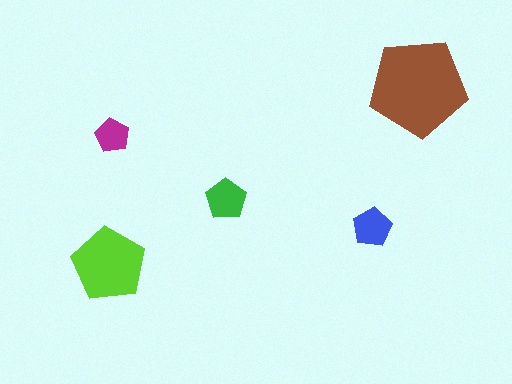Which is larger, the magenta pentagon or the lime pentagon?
The lime one.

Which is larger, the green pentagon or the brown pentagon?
The brown one.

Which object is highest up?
The brown pentagon is topmost.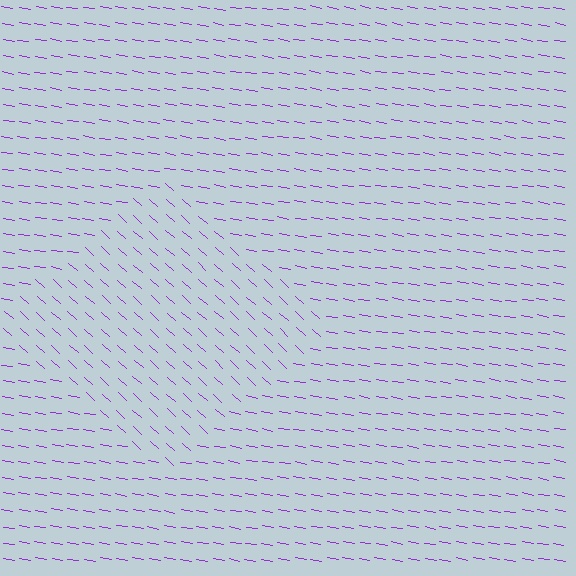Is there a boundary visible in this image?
Yes, there is a texture boundary formed by a change in line orientation.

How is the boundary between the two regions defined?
The boundary is defined purely by a change in line orientation (approximately 32 degrees difference). All lines are the same color and thickness.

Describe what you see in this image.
The image is filled with small purple line segments. A diamond region in the image has lines oriented differently from the surrounding lines, creating a visible texture boundary.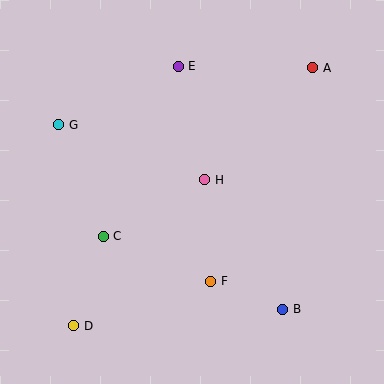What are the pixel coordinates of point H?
Point H is at (205, 180).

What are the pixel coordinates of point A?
Point A is at (313, 68).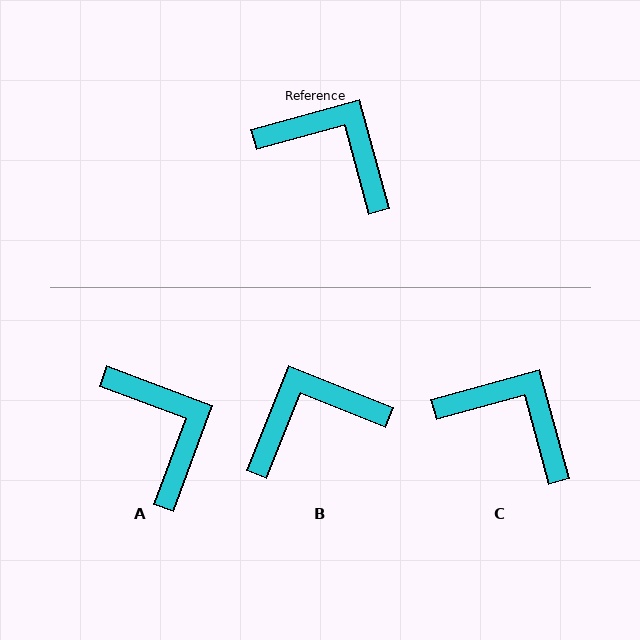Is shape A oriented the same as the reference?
No, it is off by about 36 degrees.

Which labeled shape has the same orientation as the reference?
C.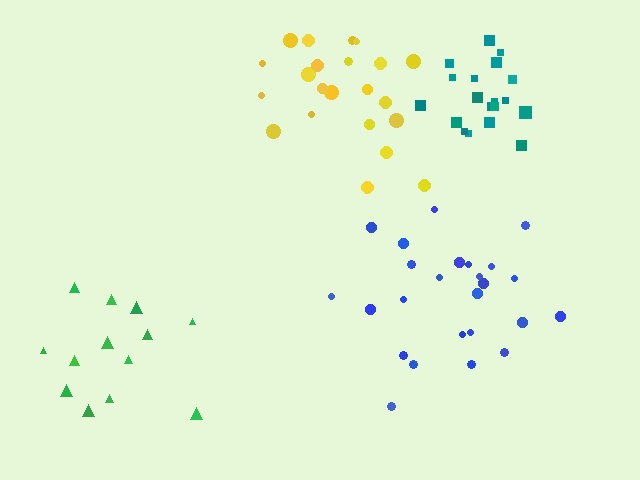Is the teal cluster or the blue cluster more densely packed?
Teal.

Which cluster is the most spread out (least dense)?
Yellow.